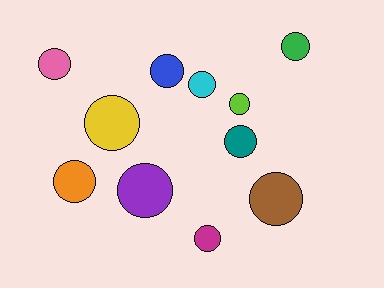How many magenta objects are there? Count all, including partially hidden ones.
There is 1 magenta object.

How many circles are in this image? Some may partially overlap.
There are 11 circles.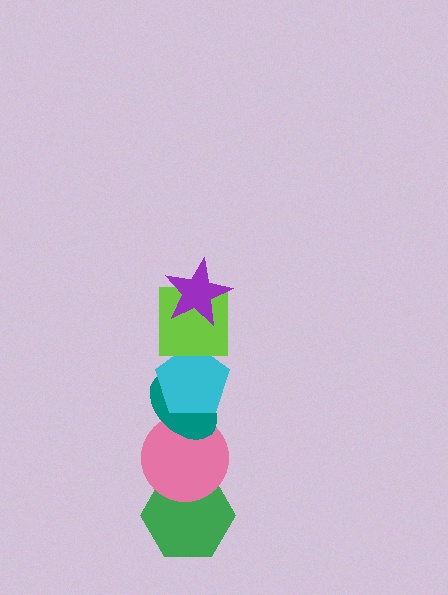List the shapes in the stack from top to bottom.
From top to bottom: the purple star, the lime square, the cyan pentagon, the teal ellipse, the pink circle, the green hexagon.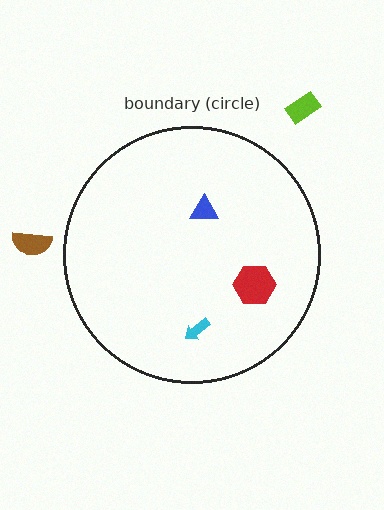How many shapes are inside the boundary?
3 inside, 2 outside.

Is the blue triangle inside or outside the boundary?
Inside.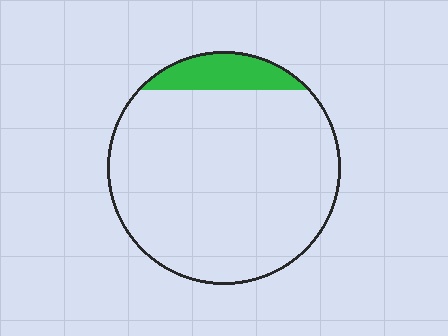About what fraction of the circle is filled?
About one tenth (1/10).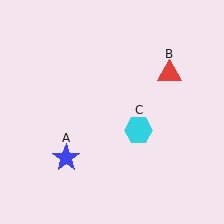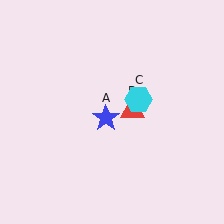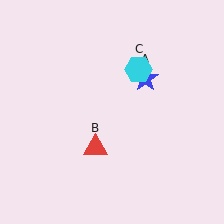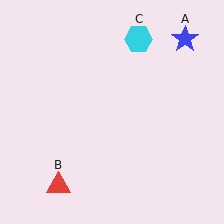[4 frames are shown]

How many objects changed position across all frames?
3 objects changed position: blue star (object A), red triangle (object B), cyan hexagon (object C).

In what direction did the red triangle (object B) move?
The red triangle (object B) moved down and to the left.